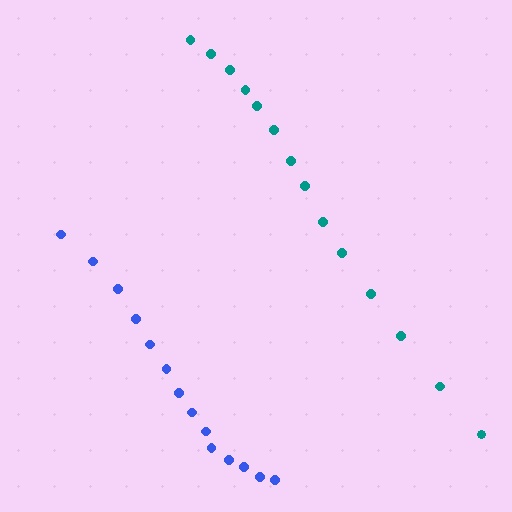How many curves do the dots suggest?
There are 2 distinct paths.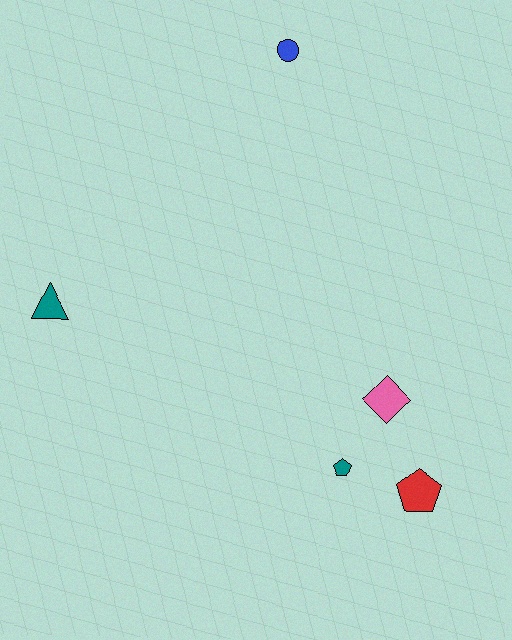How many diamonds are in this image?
There is 1 diamond.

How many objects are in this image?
There are 5 objects.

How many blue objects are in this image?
There is 1 blue object.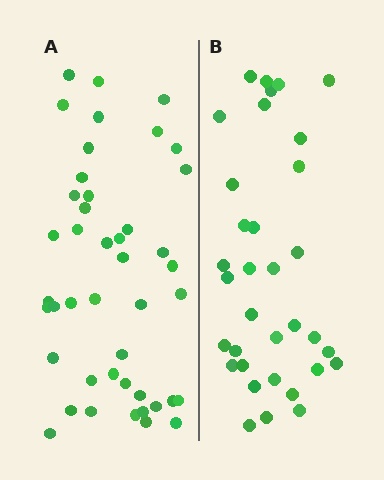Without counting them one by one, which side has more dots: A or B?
Region A (the left region) has more dots.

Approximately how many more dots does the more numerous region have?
Region A has roughly 10 or so more dots than region B.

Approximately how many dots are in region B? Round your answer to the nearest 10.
About 30 dots. (The exact count is 34, which rounds to 30.)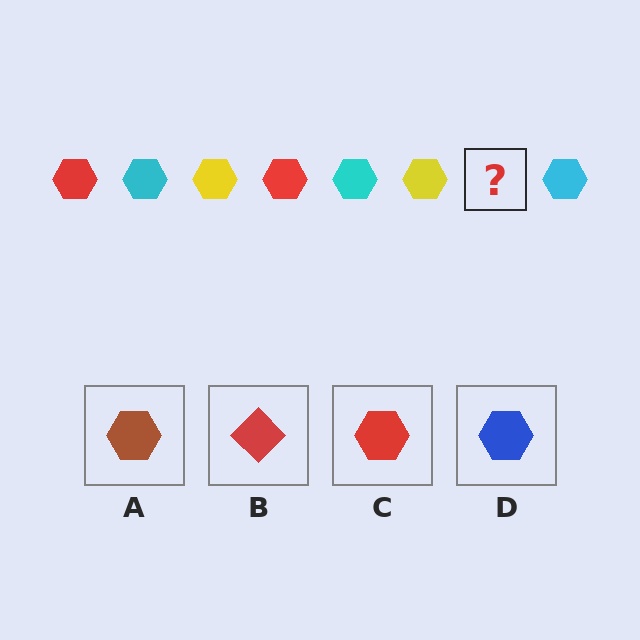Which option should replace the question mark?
Option C.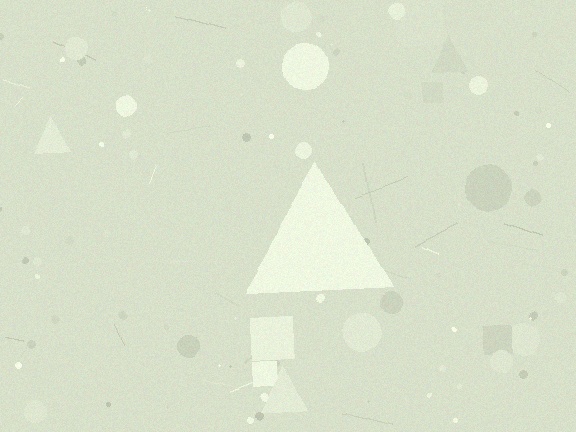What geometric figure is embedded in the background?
A triangle is embedded in the background.